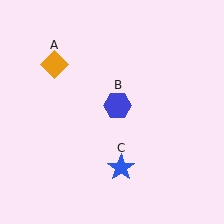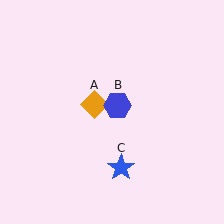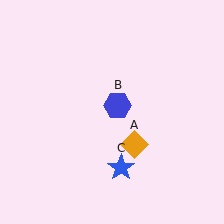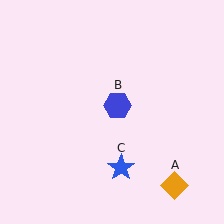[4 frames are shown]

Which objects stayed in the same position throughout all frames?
Blue hexagon (object B) and blue star (object C) remained stationary.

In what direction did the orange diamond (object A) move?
The orange diamond (object A) moved down and to the right.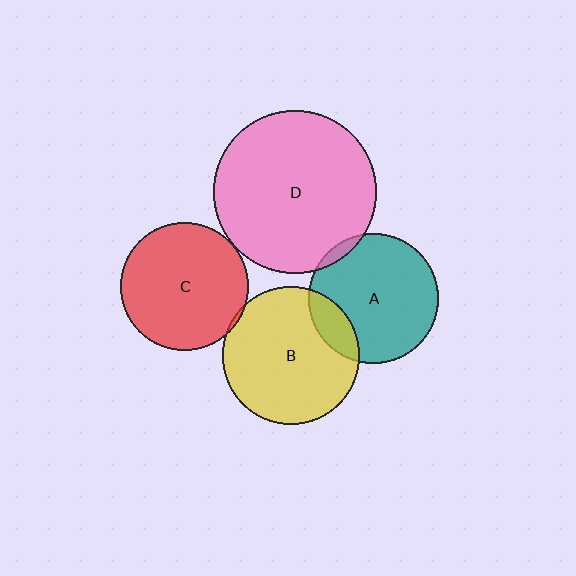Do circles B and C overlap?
Yes.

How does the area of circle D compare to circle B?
Approximately 1.4 times.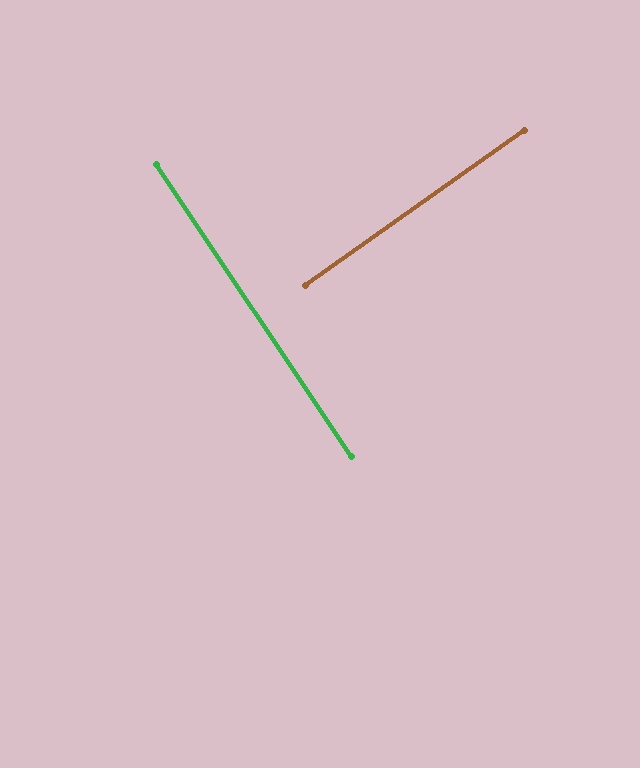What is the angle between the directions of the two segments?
Approximately 89 degrees.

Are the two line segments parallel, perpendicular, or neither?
Perpendicular — they meet at approximately 89°.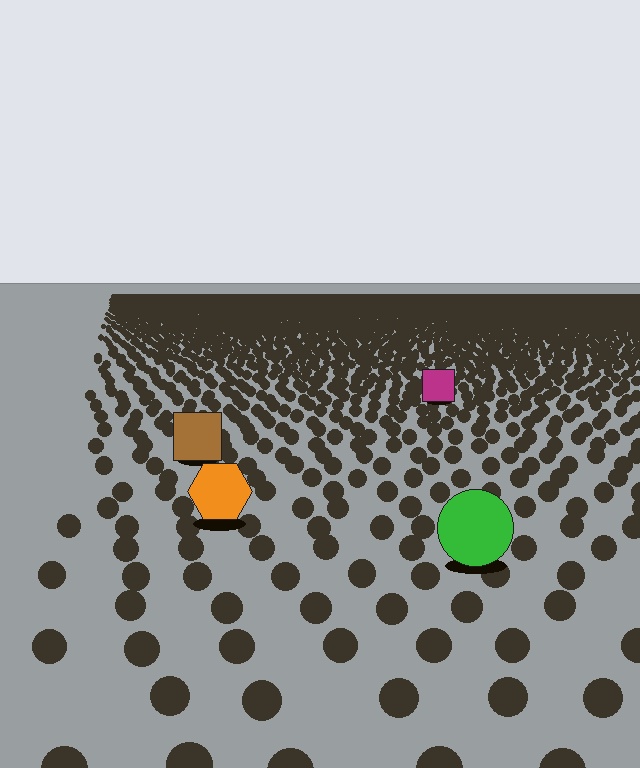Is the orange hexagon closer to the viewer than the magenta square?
Yes. The orange hexagon is closer — you can tell from the texture gradient: the ground texture is coarser near it.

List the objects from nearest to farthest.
From nearest to farthest: the green circle, the orange hexagon, the brown square, the magenta square.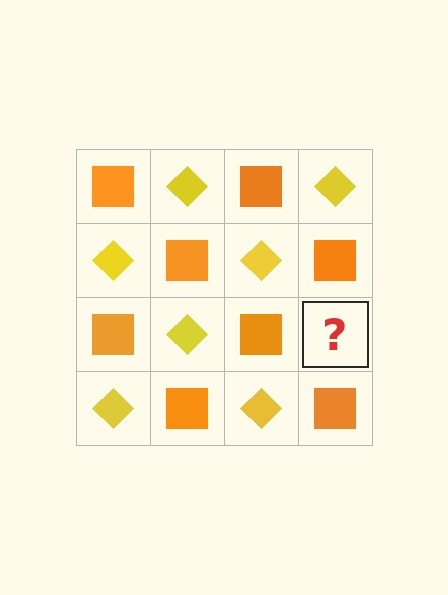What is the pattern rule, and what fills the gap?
The rule is that it alternates orange square and yellow diamond in a checkerboard pattern. The gap should be filled with a yellow diamond.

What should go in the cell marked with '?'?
The missing cell should contain a yellow diamond.